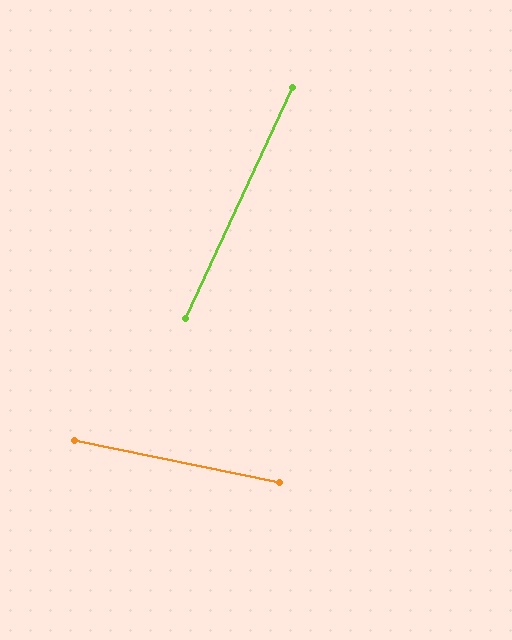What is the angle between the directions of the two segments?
Approximately 77 degrees.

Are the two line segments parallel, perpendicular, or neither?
Neither parallel nor perpendicular — they differ by about 77°.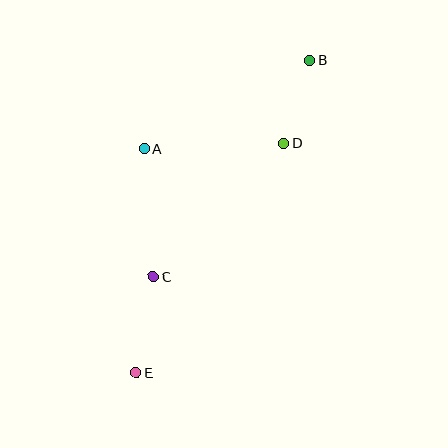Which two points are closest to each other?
Points B and D are closest to each other.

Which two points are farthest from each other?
Points B and E are farthest from each other.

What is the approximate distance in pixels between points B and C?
The distance between B and C is approximately 267 pixels.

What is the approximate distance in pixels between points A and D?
The distance between A and D is approximately 140 pixels.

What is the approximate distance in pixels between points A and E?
The distance between A and E is approximately 224 pixels.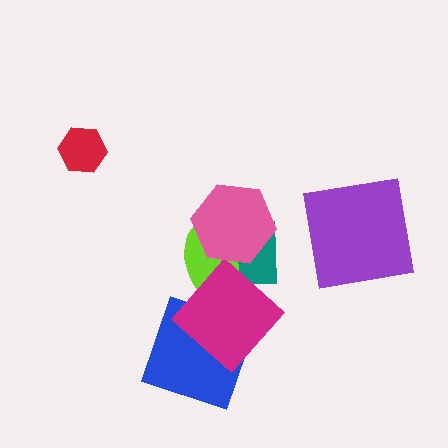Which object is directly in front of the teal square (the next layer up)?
The lime ellipse is directly in front of the teal square.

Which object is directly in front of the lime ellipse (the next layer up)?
The magenta diamond is directly in front of the lime ellipse.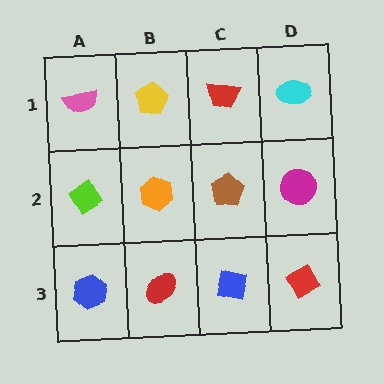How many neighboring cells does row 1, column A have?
2.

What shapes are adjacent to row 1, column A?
A lime diamond (row 2, column A), a yellow pentagon (row 1, column B).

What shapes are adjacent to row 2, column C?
A red trapezoid (row 1, column C), a blue square (row 3, column C), an orange hexagon (row 2, column B), a magenta circle (row 2, column D).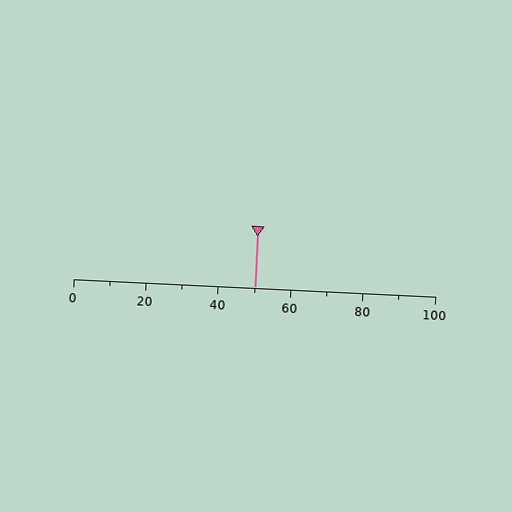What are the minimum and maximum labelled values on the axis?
The axis runs from 0 to 100.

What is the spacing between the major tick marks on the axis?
The major ticks are spaced 20 apart.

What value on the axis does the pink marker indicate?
The marker indicates approximately 50.